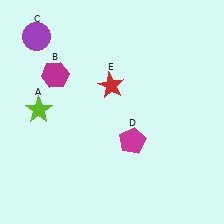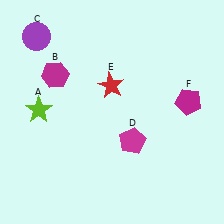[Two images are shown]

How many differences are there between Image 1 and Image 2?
There is 1 difference between the two images.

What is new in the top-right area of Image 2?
A magenta pentagon (F) was added in the top-right area of Image 2.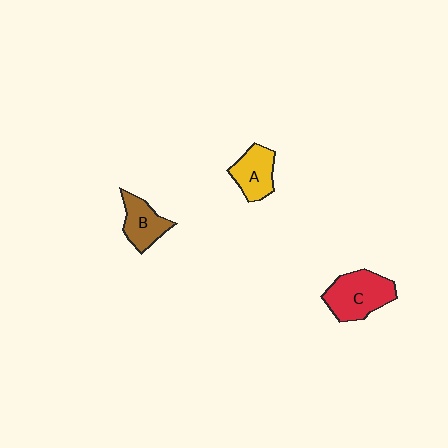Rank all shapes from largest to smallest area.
From largest to smallest: C (red), A (yellow), B (brown).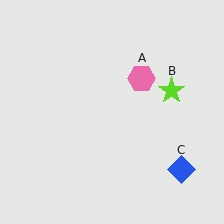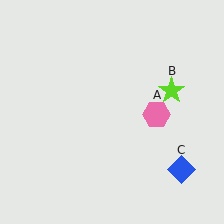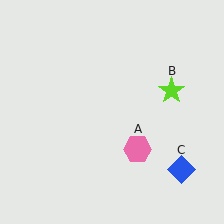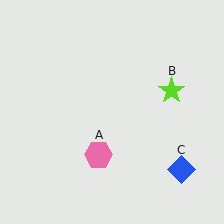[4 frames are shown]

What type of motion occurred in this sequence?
The pink hexagon (object A) rotated clockwise around the center of the scene.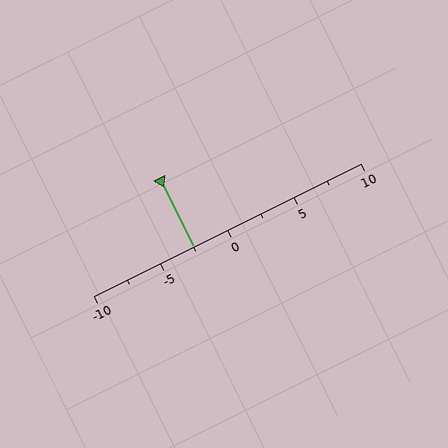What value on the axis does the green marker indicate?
The marker indicates approximately -2.5.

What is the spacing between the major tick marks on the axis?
The major ticks are spaced 5 apart.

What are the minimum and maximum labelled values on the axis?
The axis runs from -10 to 10.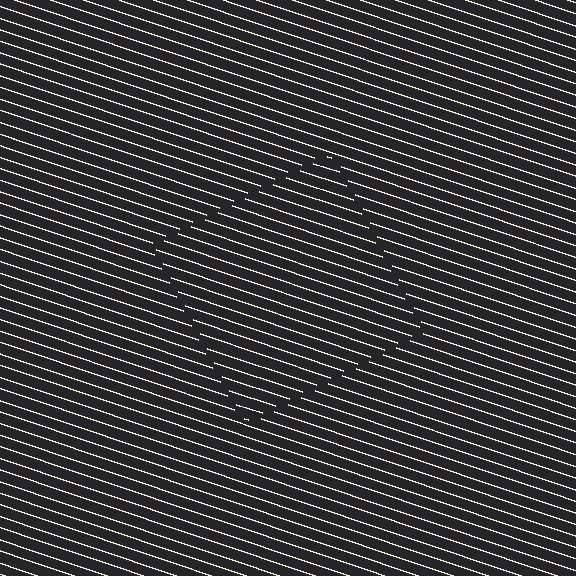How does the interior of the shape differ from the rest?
The interior of the shape contains the same grating, shifted by half a period — the contour is defined by the phase discontinuity where line-ends from the inner and outer gratings abut.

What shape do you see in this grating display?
An illusory square. The interior of the shape contains the same grating, shifted by half a period — the contour is defined by the phase discontinuity where line-ends from the inner and outer gratings abut.